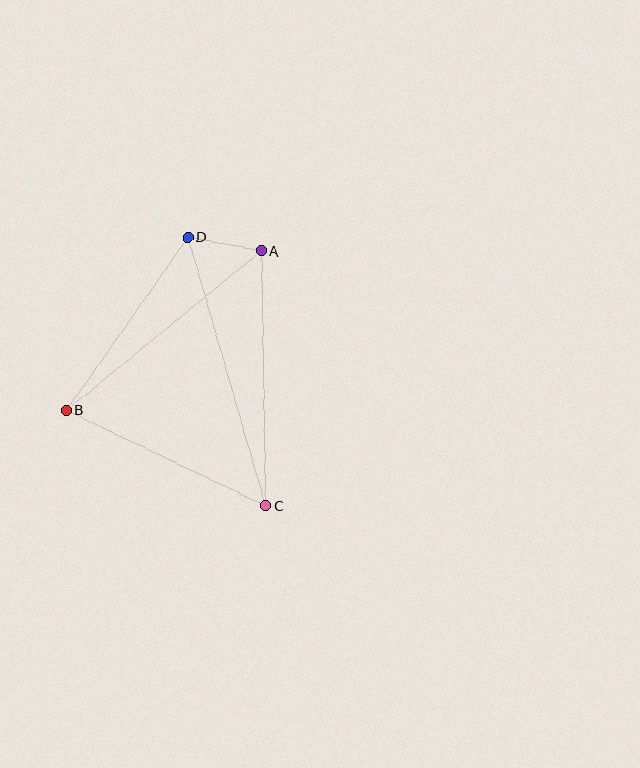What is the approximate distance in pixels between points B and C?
The distance between B and C is approximately 221 pixels.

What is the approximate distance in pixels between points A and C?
The distance between A and C is approximately 255 pixels.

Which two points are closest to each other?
Points A and D are closest to each other.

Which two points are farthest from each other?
Points C and D are farthest from each other.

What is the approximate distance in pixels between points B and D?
The distance between B and D is approximately 212 pixels.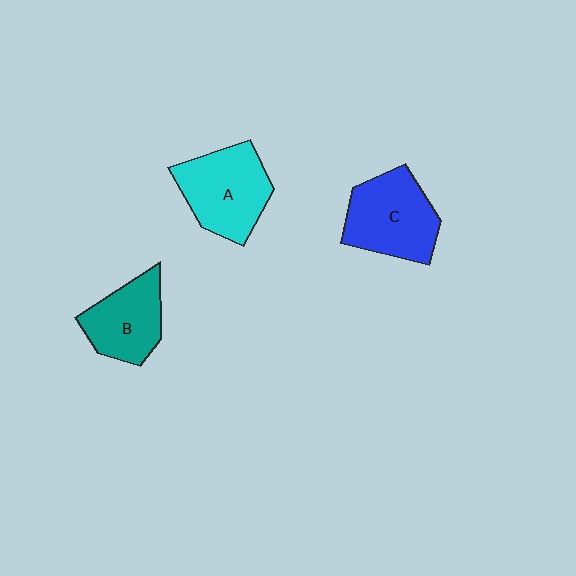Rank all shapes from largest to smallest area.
From largest to smallest: C (blue), A (cyan), B (teal).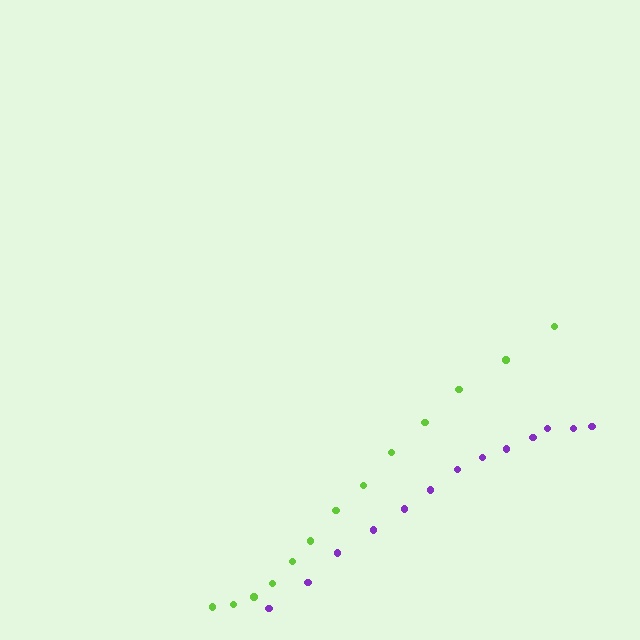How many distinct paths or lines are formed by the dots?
There are 2 distinct paths.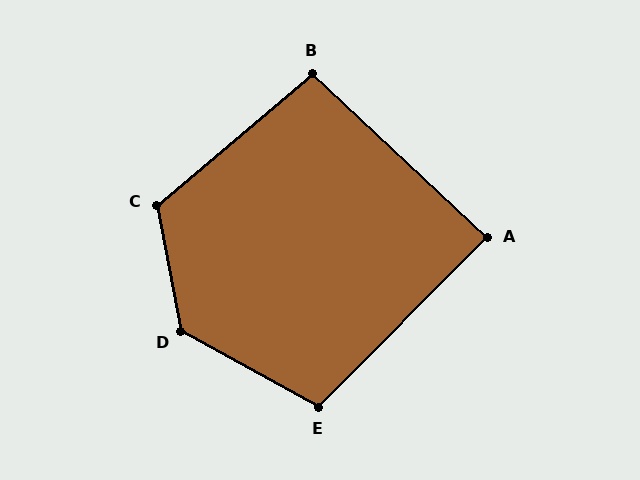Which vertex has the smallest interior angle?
A, at approximately 88 degrees.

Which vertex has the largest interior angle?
D, at approximately 129 degrees.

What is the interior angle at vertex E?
Approximately 106 degrees (obtuse).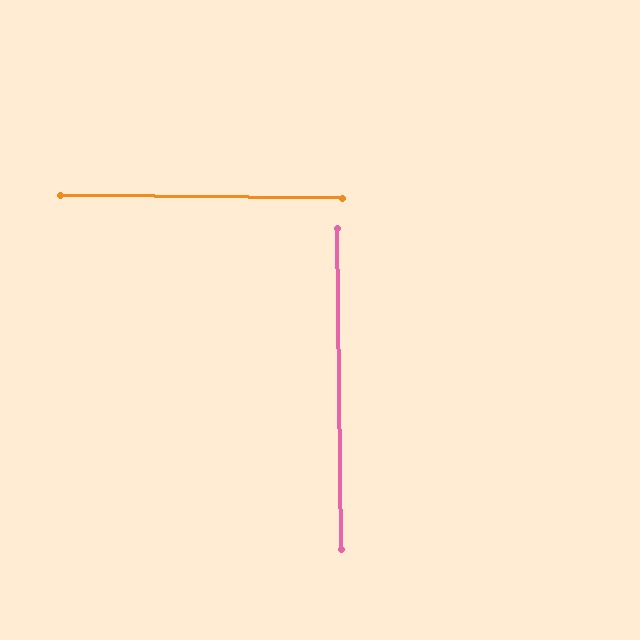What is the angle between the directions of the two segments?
Approximately 89 degrees.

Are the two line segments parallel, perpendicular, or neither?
Perpendicular — they meet at approximately 89°.